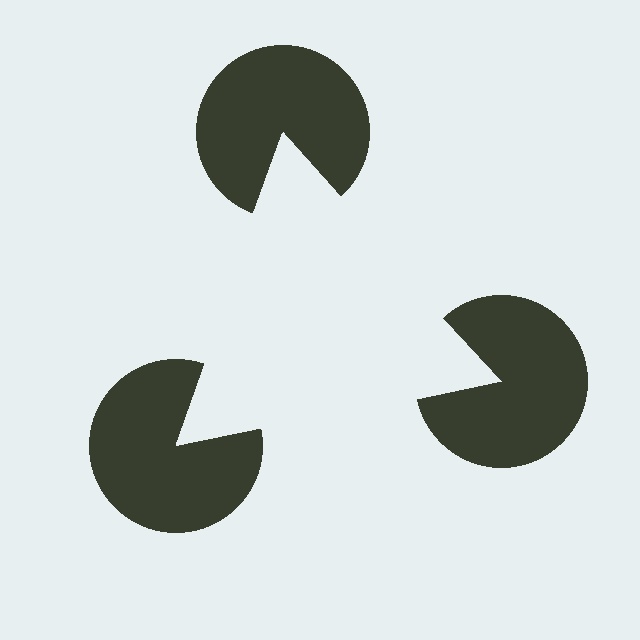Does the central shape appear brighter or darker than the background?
It typically appears slightly brighter than the background, even though no actual brightness change is drawn.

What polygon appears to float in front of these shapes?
An illusory triangle — its edges are inferred from the aligned wedge cuts in the pac-man discs, not physically drawn.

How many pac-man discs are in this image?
There are 3 — one at each vertex of the illusory triangle.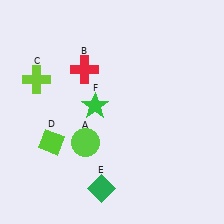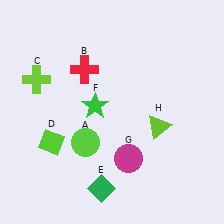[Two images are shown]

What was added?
A magenta circle (G), a lime triangle (H) were added in Image 2.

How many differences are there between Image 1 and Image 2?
There are 2 differences between the two images.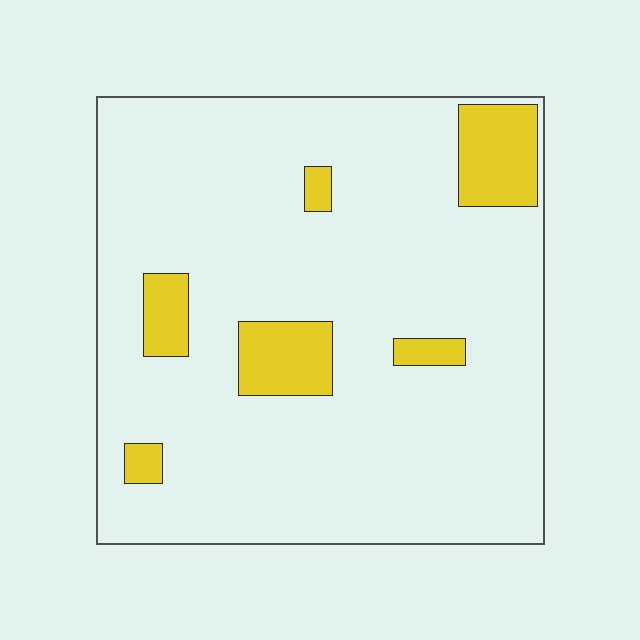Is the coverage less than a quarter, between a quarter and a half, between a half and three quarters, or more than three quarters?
Less than a quarter.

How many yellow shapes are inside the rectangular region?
6.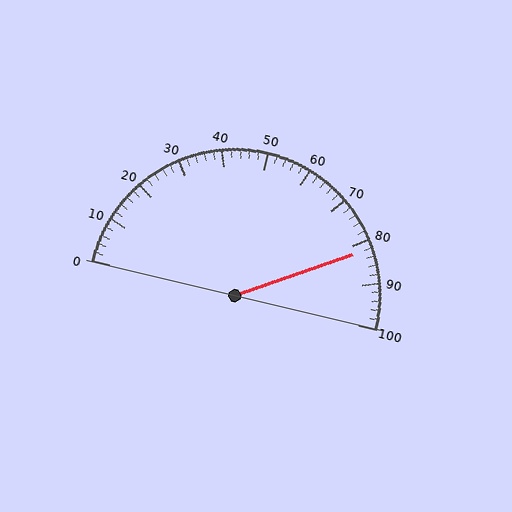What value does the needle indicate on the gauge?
The needle indicates approximately 82.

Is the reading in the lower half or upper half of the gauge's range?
The reading is in the upper half of the range (0 to 100).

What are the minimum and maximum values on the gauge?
The gauge ranges from 0 to 100.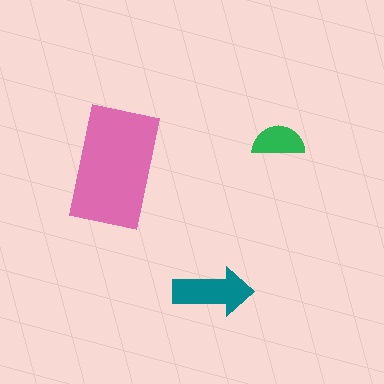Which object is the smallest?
The green semicircle.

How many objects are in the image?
There are 3 objects in the image.